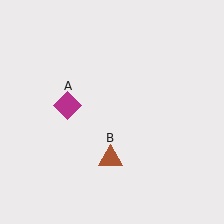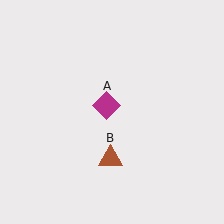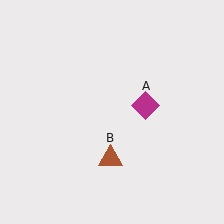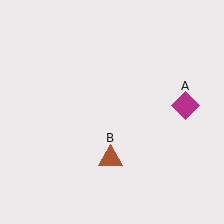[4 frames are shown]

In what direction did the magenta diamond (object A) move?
The magenta diamond (object A) moved right.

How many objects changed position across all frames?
1 object changed position: magenta diamond (object A).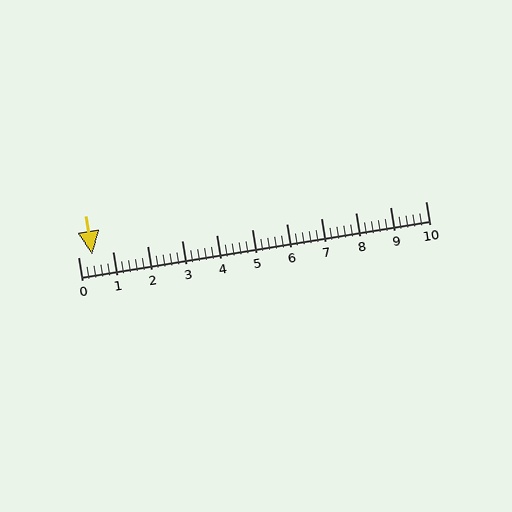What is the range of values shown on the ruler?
The ruler shows values from 0 to 10.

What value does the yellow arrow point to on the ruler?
The yellow arrow points to approximately 0.4.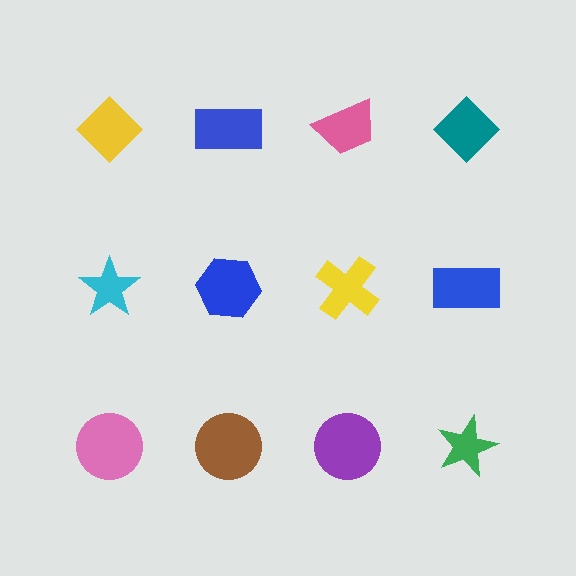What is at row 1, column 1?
A yellow diamond.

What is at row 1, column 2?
A blue rectangle.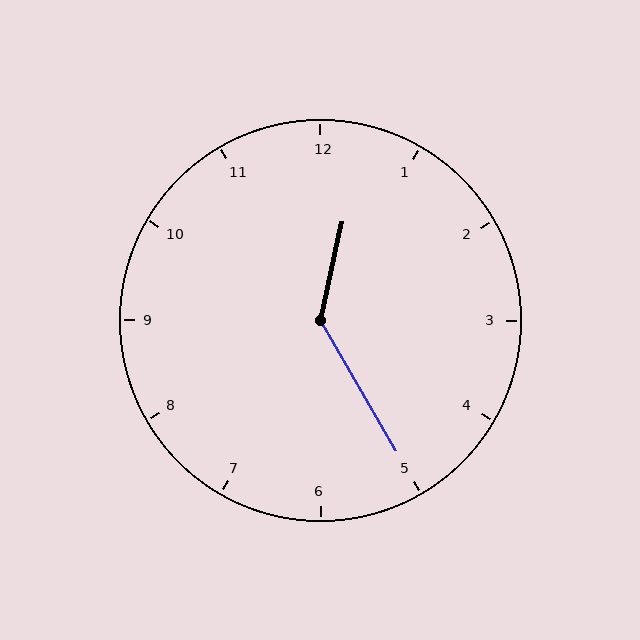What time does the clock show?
12:25.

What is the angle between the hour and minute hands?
Approximately 138 degrees.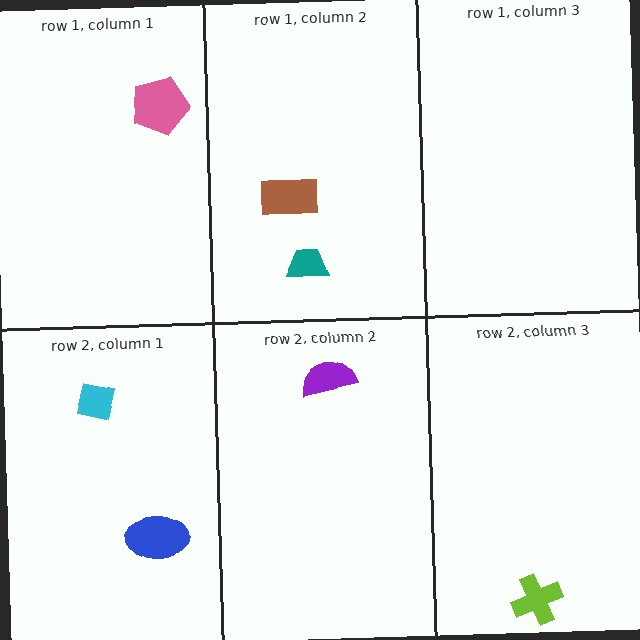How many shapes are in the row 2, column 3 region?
1.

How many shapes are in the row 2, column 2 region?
1.